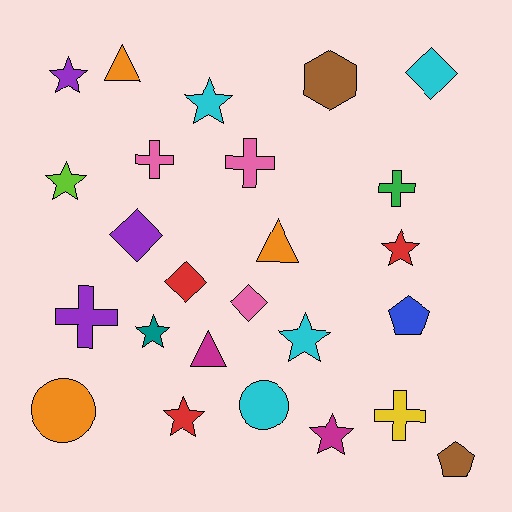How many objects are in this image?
There are 25 objects.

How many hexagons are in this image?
There is 1 hexagon.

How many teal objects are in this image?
There is 1 teal object.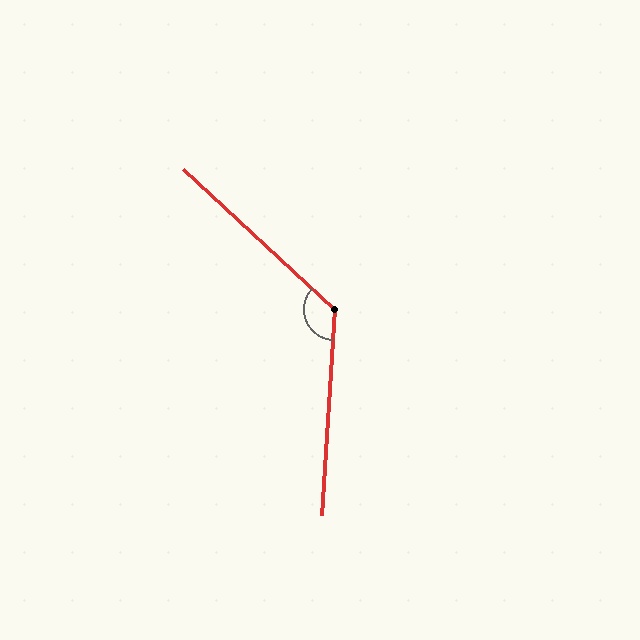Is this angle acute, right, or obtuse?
It is obtuse.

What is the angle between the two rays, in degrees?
Approximately 129 degrees.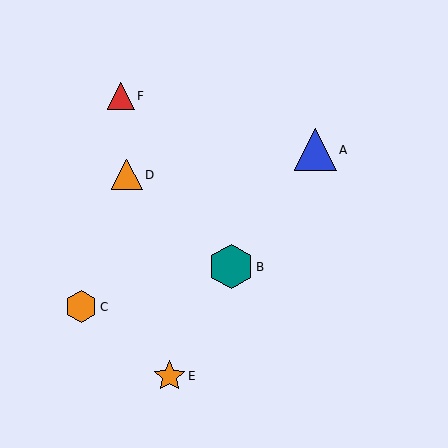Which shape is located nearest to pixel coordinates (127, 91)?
The red triangle (labeled F) at (121, 96) is nearest to that location.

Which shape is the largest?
The teal hexagon (labeled B) is the largest.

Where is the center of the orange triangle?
The center of the orange triangle is at (127, 175).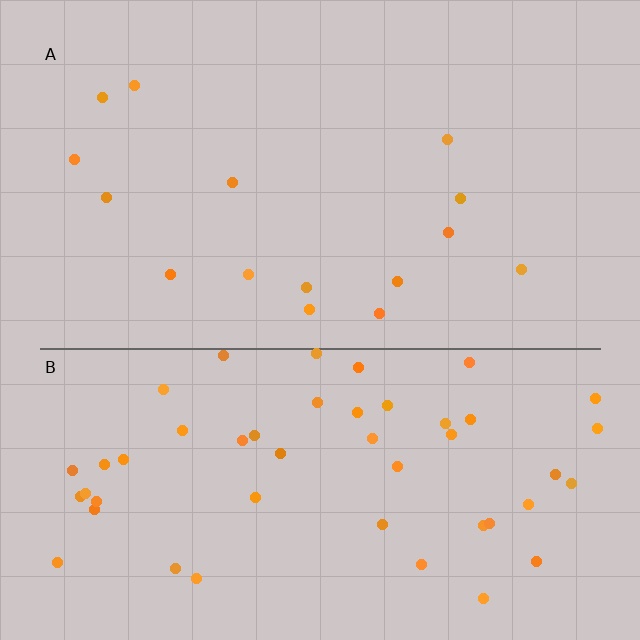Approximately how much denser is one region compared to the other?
Approximately 3.2× — region B over region A.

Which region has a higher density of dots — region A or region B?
B (the bottom).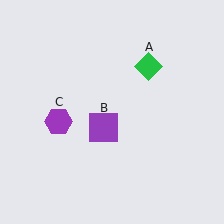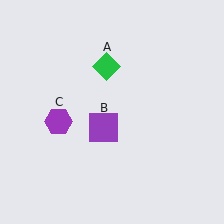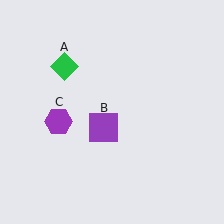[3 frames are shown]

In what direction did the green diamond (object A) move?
The green diamond (object A) moved left.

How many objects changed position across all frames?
1 object changed position: green diamond (object A).